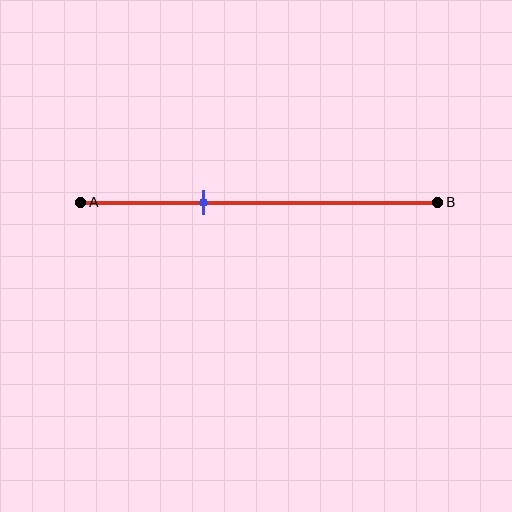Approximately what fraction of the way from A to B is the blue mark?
The blue mark is approximately 35% of the way from A to B.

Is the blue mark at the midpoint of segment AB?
No, the mark is at about 35% from A, not at the 50% midpoint.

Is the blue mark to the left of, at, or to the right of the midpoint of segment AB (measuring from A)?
The blue mark is to the left of the midpoint of segment AB.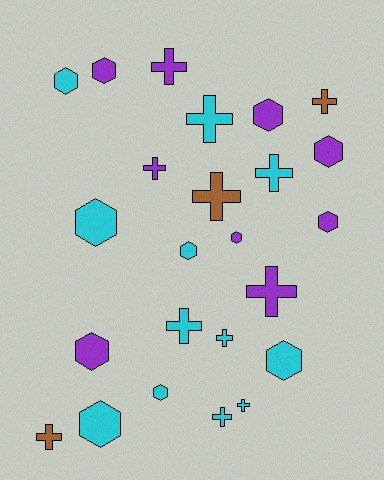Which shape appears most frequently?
Hexagon, with 12 objects.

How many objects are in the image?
There are 24 objects.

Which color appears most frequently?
Cyan, with 12 objects.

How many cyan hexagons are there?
There are 6 cyan hexagons.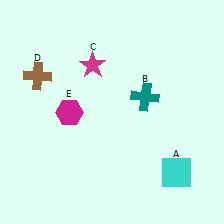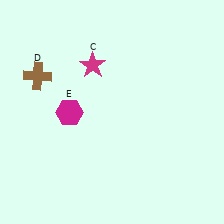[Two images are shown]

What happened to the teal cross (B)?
The teal cross (B) was removed in Image 2. It was in the top-right area of Image 1.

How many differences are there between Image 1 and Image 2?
There are 2 differences between the two images.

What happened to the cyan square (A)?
The cyan square (A) was removed in Image 2. It was in the bottom-right area of Image 1.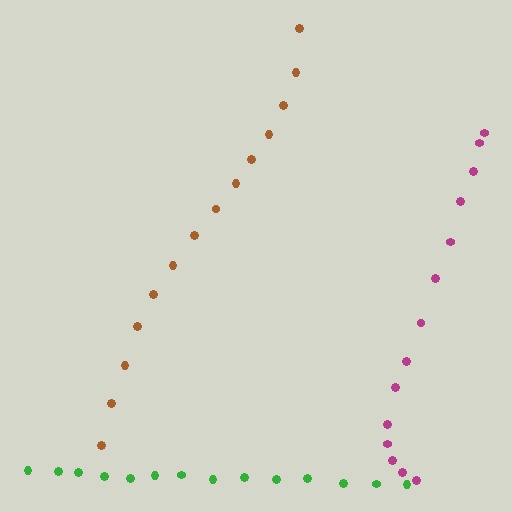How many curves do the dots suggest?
There are 3 distinct paths.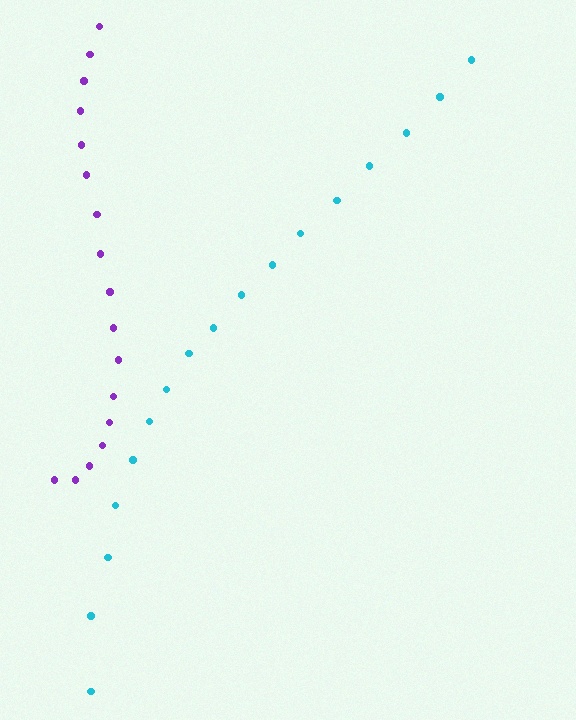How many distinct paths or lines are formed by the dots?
There are 2 distinct paths.